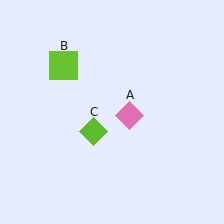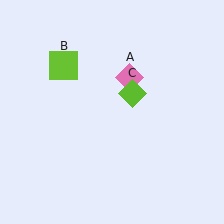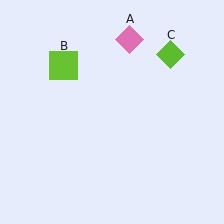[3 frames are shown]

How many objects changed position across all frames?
2 objects changed position: pink diamond (object A), lime diamond (object C).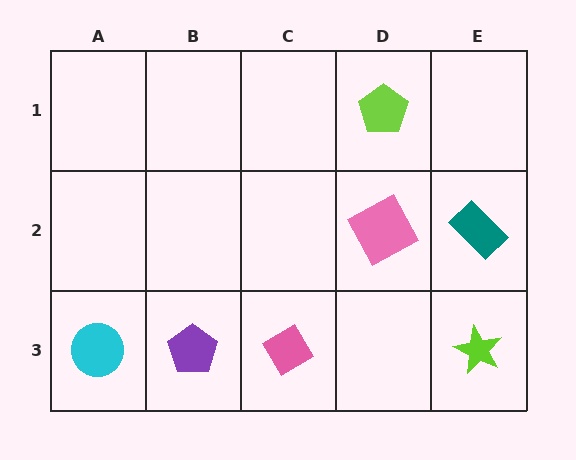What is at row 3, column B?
A purple pentagon.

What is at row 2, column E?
A teal rectangle.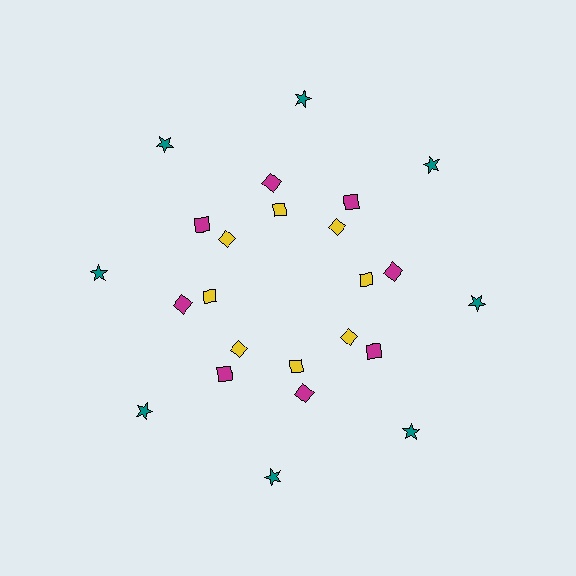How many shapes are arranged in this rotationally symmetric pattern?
There are 24 shapes, arranged in 8 groups of 3.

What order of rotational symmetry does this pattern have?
This pattern has 8-fold rotational symmetry.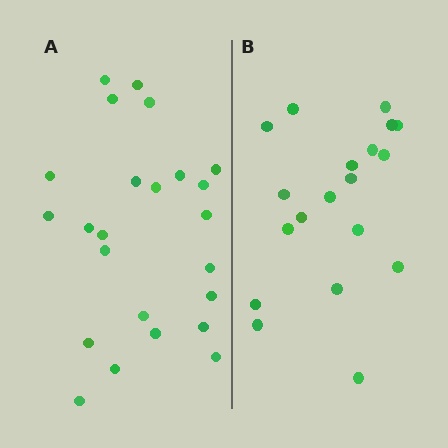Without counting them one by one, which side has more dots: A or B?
Region A (the left region) has more dots.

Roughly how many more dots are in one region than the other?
Region A has about 5 more dots than region B.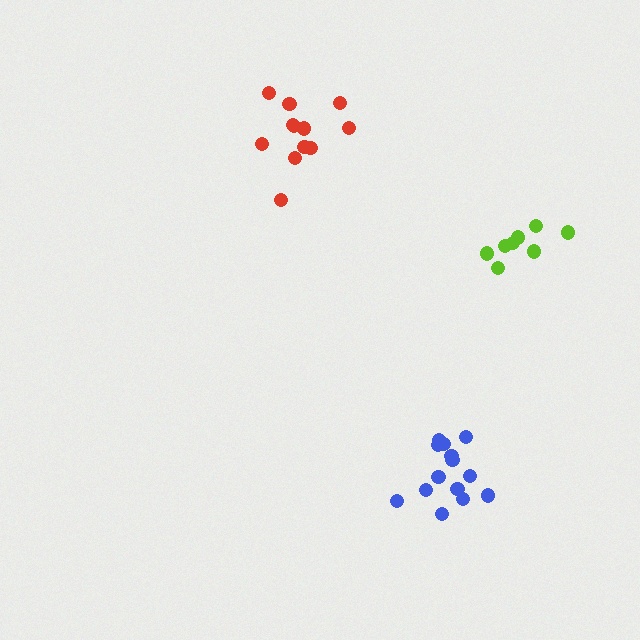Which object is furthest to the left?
The red cluster is leftmost.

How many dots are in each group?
Group 1: 12 dots, Group 2: 8 dots, Group 3: 14 dots (34 total).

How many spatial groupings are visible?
There are 3 spatial groupings.